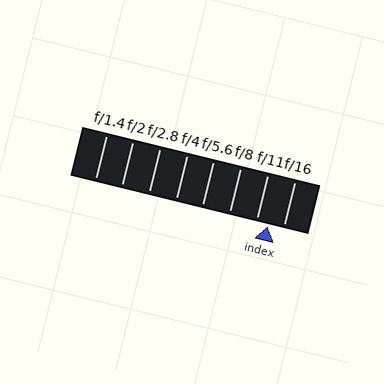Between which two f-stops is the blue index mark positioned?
The index mark is between f/11 and f/16.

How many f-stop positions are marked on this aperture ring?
There are 8 f-stop positions marked.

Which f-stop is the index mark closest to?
The index mark is closest to f/11.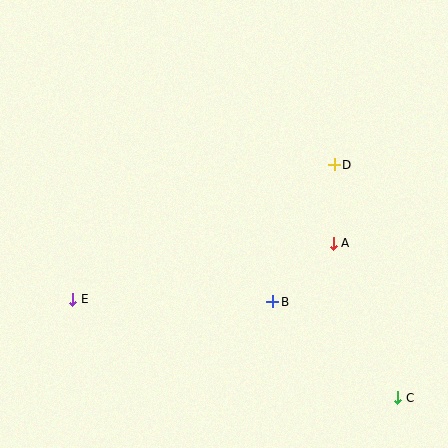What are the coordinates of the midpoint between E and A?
The midpoint between E and A is at (203, 271).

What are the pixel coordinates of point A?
Point A is at (333, 243).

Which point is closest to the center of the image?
Point B at (273, 302) is closest to the center.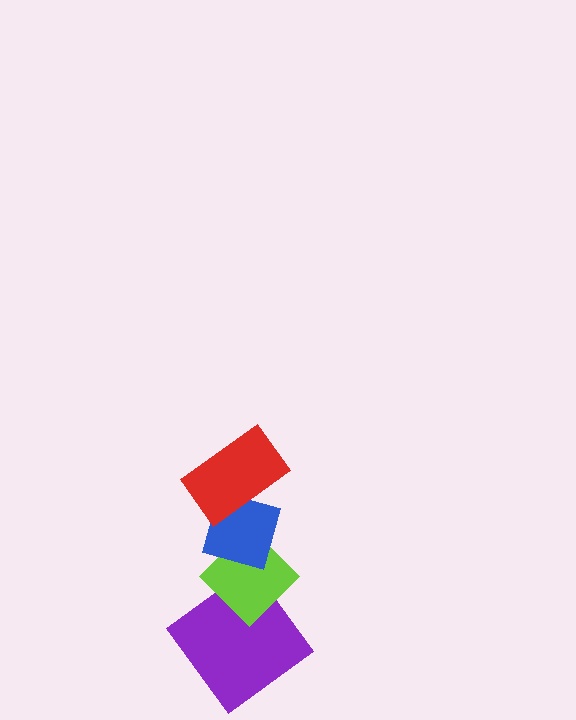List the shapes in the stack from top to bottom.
From top to bottom: the red rectangle, the blue diamond, the lime diamond, the purple diamond.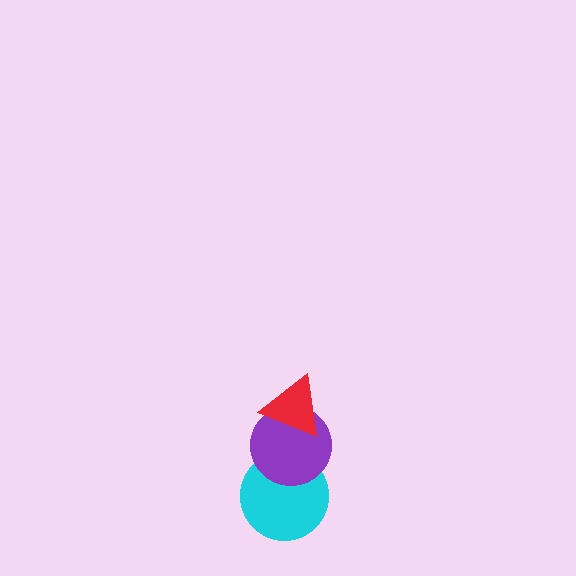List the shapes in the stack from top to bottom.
From top to bottom: the red triangle, the purple circle, the cyan circle.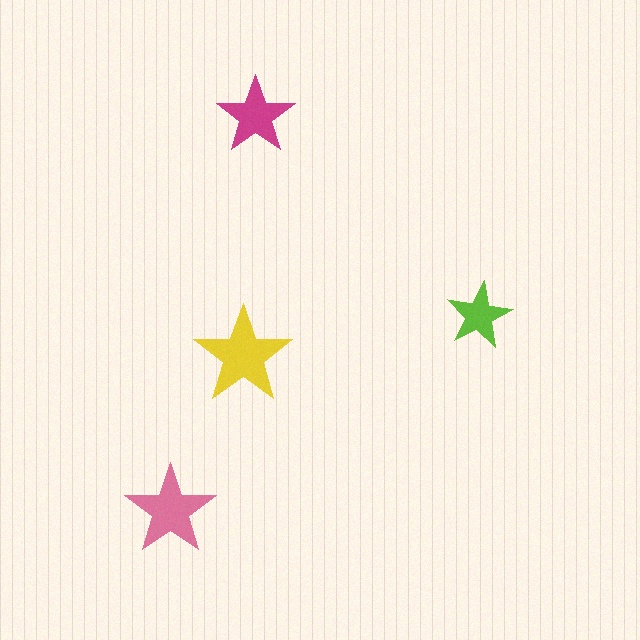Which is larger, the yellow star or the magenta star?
The yellow one.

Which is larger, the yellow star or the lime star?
The yellow one.